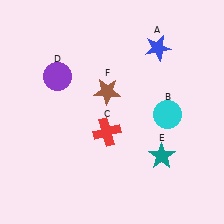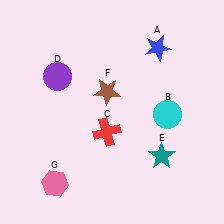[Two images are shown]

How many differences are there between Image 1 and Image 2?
There is 1 difference between the two images.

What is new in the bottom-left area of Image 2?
A pink hexagon (G) was added in the bottom-left area of Image 2.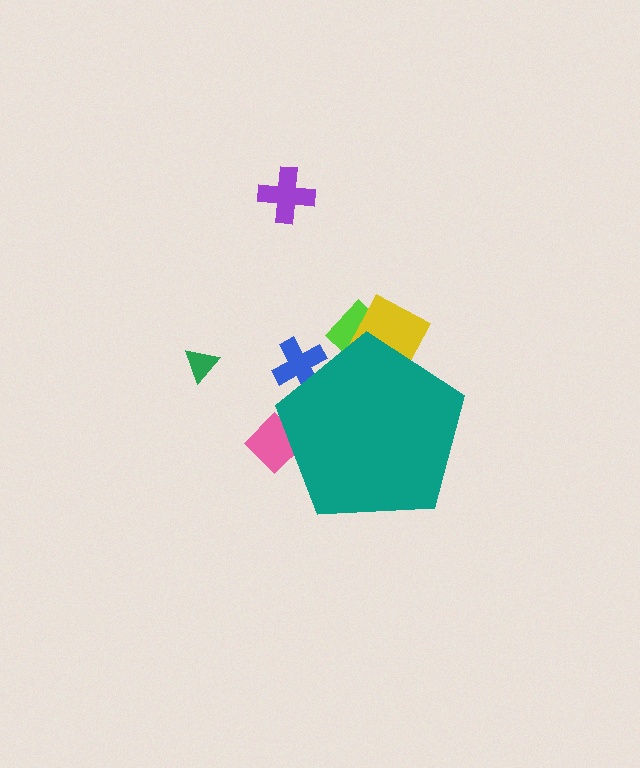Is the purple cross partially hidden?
No, the purple cross is fully visible.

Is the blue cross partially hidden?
Yes, the blue cross is partially hidden behind the teal pentagon.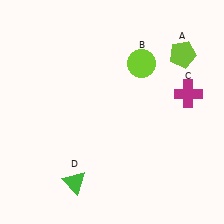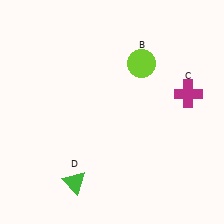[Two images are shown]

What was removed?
The lime pentagon (A) was removed in Image 2.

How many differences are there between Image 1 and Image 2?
There is 1 difference between the two images.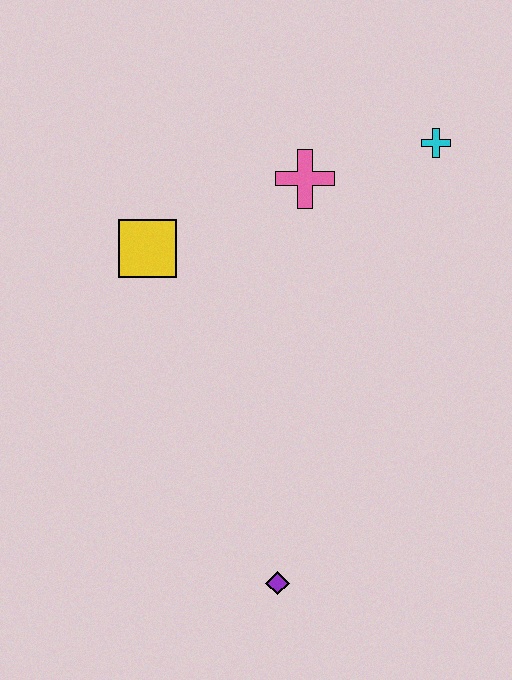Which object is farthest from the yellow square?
The purple diamond is farthest from the yellow square.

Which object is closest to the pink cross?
The cyan cross is closest to the pink cross.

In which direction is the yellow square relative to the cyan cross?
The yellow square is to the left of the cyan cross.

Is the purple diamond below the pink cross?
Yes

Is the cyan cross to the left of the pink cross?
No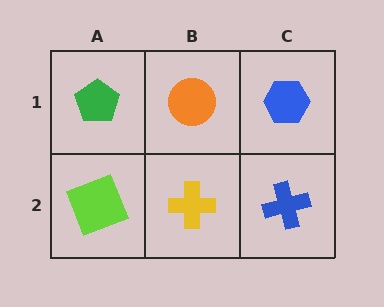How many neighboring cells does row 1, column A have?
2.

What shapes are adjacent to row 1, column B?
A yellow cross (row 2, column B), a green pentagon (row 1, column A), a blue hexagon (row 1, column C).